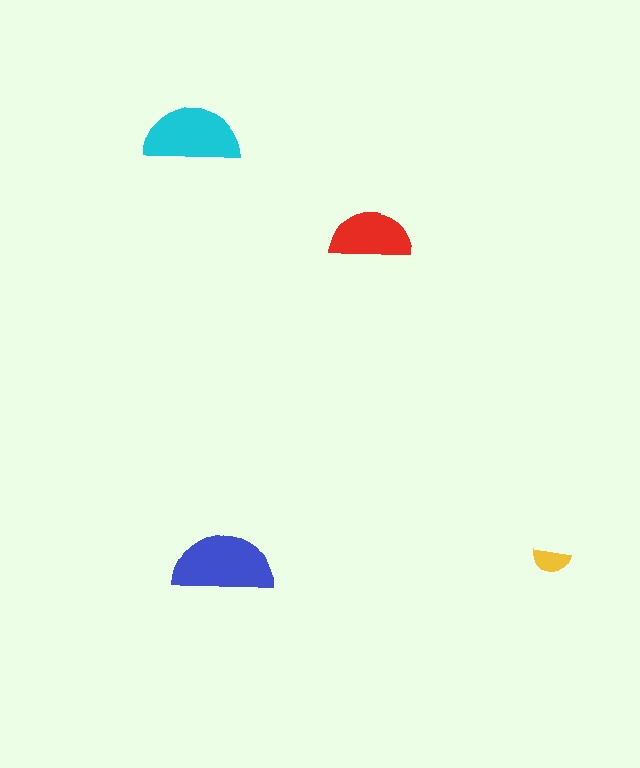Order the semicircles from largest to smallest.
the blue one, the cyan one, the red one, the yellow one.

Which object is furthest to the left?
The cyan semicircle is leftmost.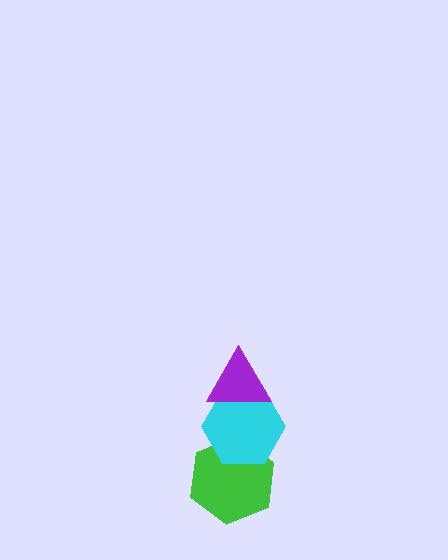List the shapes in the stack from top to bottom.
From top to bottom: the purple triangle, the cyan hexagon, the green hexagon.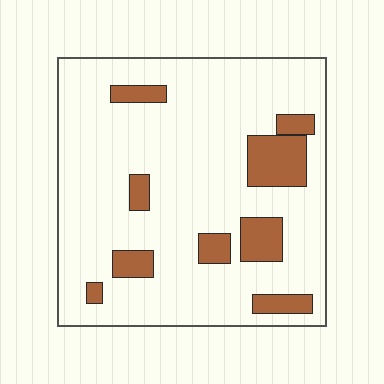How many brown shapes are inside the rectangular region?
9.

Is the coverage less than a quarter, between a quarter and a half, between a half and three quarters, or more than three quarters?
Less than a quarter.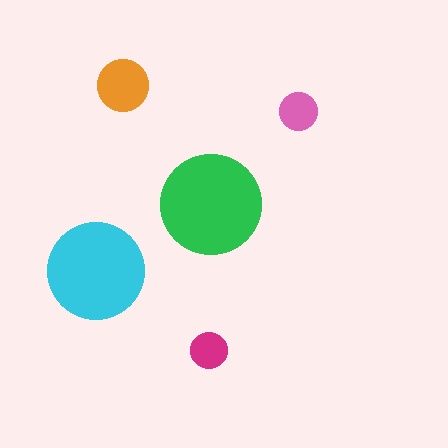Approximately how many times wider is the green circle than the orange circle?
About 2 times wider.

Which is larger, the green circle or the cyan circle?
The green one.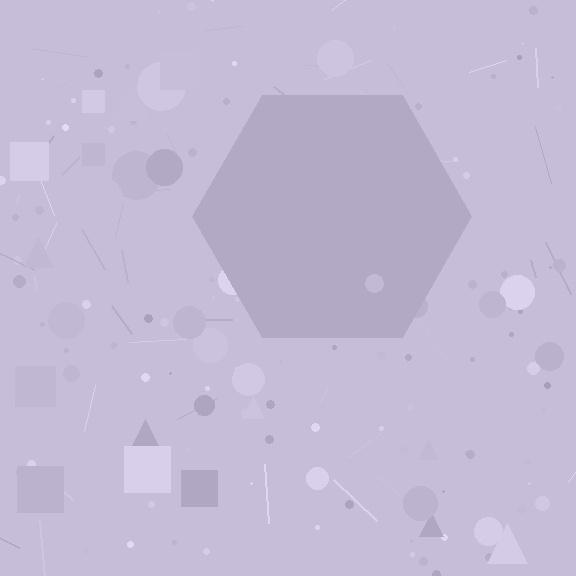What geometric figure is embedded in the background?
A hexagon is embedded in the background.